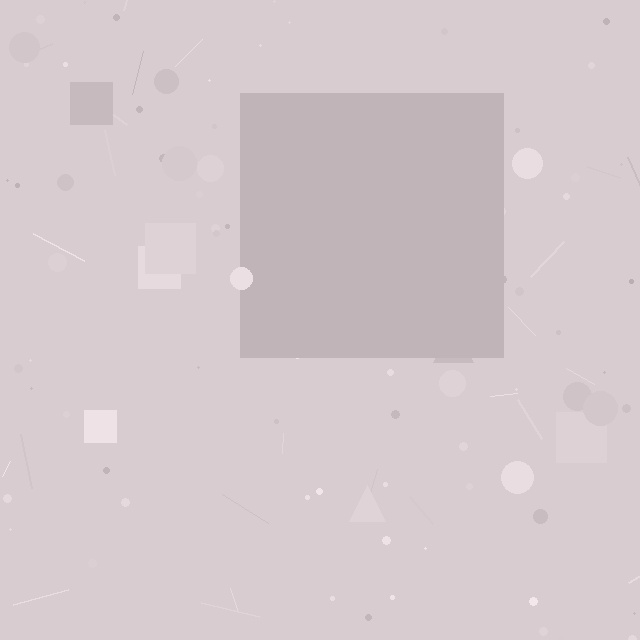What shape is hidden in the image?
A square is hidden in the image.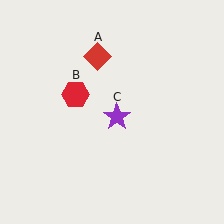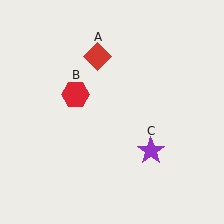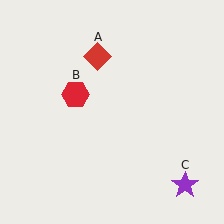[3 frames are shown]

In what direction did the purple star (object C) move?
The purple star (object C) moved down and to the right.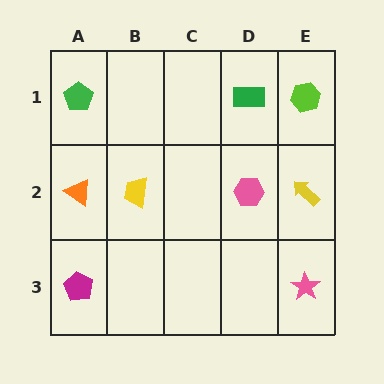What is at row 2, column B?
A yellow trapezoid.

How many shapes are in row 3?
2 shapes.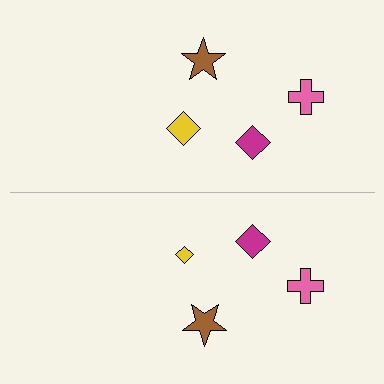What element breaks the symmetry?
The yellow diamond on the bottom side has a different size than its mirror counterpart.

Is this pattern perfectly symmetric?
No, the pattern is not perfectly symmetric. The yellow diamond on the bottom side has a different size than its mirror counterpart.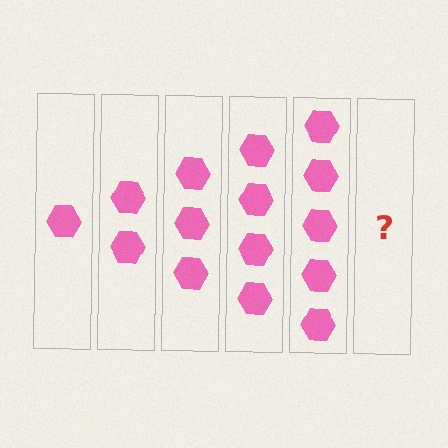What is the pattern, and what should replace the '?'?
The pattern is that each step adds one more hexagon. The '?' should be 6 hexagons.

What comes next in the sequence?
The next element should be 6 hexagons.